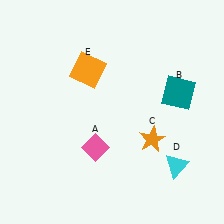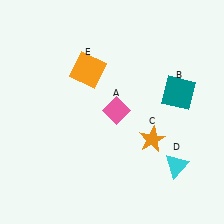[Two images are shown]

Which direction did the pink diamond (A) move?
The pink diamond (A) moved up.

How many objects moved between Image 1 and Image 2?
1 object moved between the two images.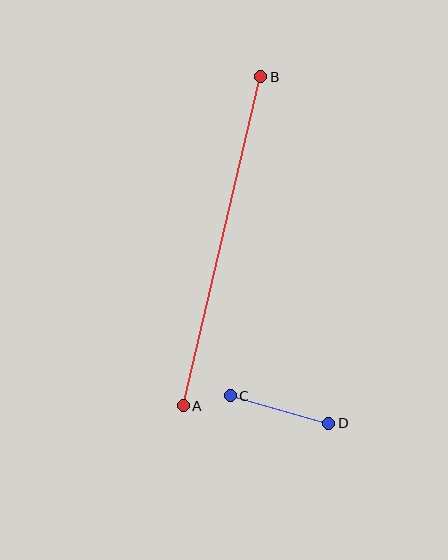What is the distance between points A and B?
The distance is approximately 338 pixels.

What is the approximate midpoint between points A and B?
The midpoint is at approximately (222, 241) pixels.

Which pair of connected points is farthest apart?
Points A and B are farthest apart.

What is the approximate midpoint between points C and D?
The midpoint is at approximately (279, 409) pixels.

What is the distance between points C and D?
The distance is approximately 102 pixels.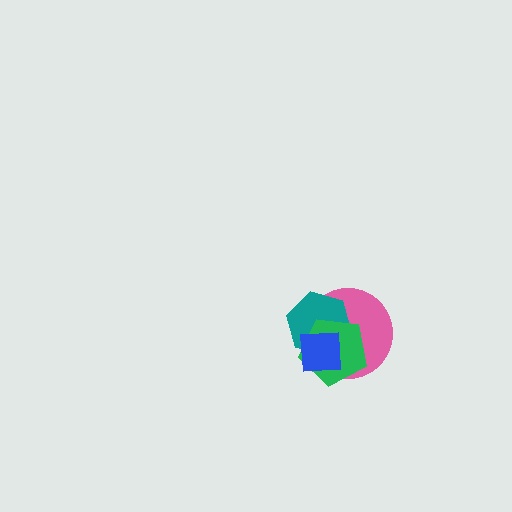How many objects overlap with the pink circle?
3 objects overlap with the pink circle.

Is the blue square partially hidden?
No, no other shape covers it.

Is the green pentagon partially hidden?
Yes, it is partially covered by another shape.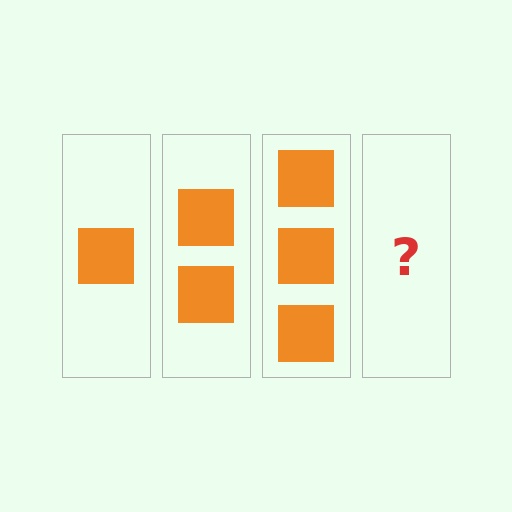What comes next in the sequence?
The next element should be 4 squares.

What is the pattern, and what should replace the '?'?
The pattern is that each step adds one more square. The '?' should be 4 squares.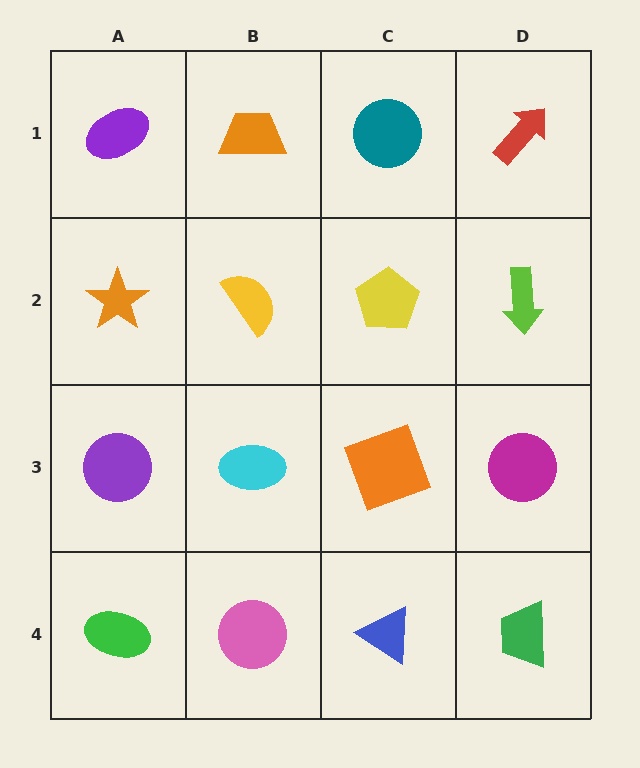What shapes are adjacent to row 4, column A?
A purple circle (row 3, column A), a pink circle (row 4, column B).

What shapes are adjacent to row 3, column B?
A yellow semicircle (row 2, column B), a pink circle (row 4, column B), a purple circle (row 3, column A), an orange square (row 3, column C).